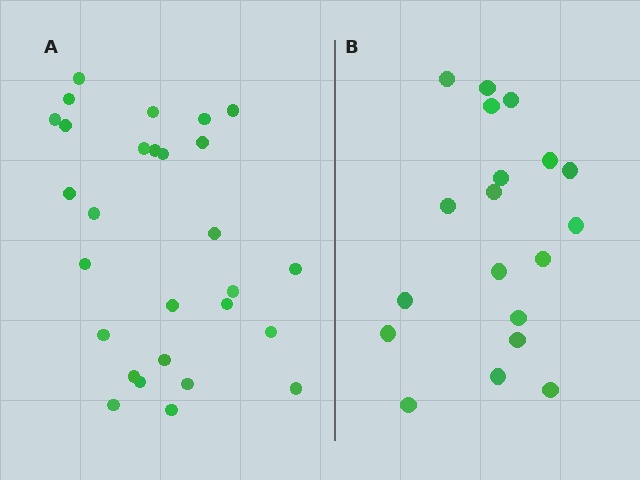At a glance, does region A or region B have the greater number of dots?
Region A (the left region) has more dots.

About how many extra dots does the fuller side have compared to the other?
Region A has roughly 8 or so more dots than region B.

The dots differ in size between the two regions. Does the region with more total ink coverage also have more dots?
No. Region B has more total ink coverage because its dots are larger, but region A actually contains more individual dots. Total area can be misleading — the number of items is what matters here.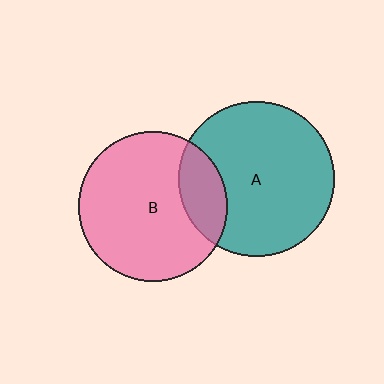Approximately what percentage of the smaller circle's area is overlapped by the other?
Approximately 20%.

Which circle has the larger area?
Circle A (teal).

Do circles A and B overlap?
Yes.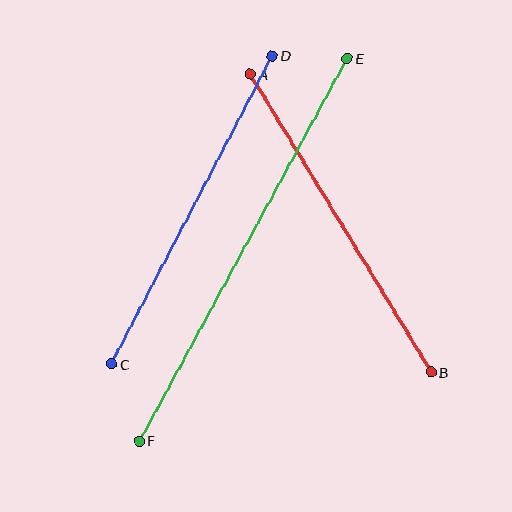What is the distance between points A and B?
The distance is approximately 349 pixels.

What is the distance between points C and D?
The distance is approximately 348 pixels.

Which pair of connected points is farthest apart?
Points E and F are farthest apart.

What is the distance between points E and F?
The distance is approximately 435 pixels.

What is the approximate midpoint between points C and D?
The midpoint is at approximately (192, 210) pixels.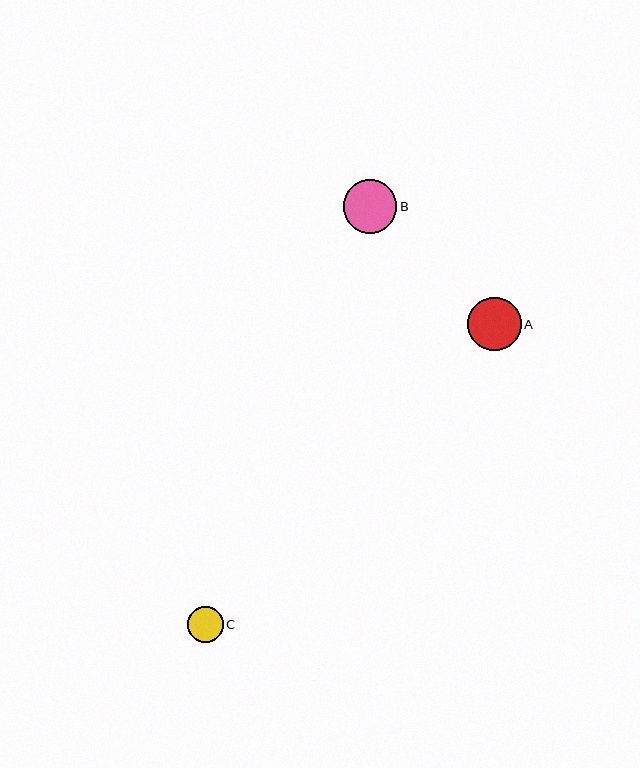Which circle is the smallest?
Circle C is the smallest with a size of approximately 36 pixels.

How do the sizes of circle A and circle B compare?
Circle A and circle B are approximately the same size.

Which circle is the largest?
Circle A is the largest with a size of approximately 54 pixels.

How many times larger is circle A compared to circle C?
Circle A is approximately 1.5 times the size of circle C.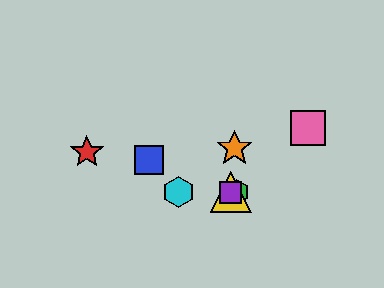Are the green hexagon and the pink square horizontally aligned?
No, the green hexagon is at y≈192 and the pink square is at y≈128.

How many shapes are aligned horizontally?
4 shapes (the green hexagon, the yellow triangle, the purple square, the cyan hexagon) are aligned horizontally.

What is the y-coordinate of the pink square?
The pink square is at y≈128.